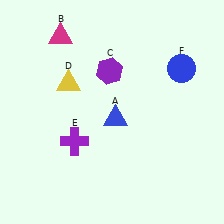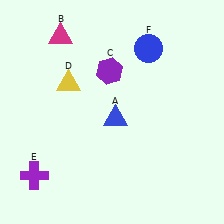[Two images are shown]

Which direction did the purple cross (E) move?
The purple cross (E) moved left.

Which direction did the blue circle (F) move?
The blue circle (F) moved left.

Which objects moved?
The objects that moved are: the purple cross (E), the blue circle (F).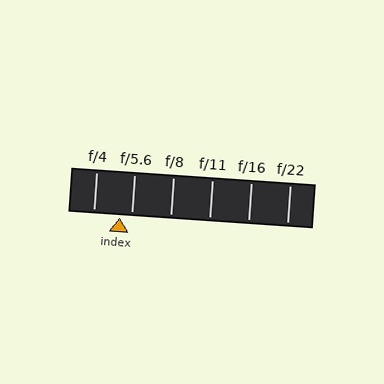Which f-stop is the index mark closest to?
The index mark is closest to f/5.6.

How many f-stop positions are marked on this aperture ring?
There are 6 f-stop positions marked.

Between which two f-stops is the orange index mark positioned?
The index mark is between f/4 and f/5.6.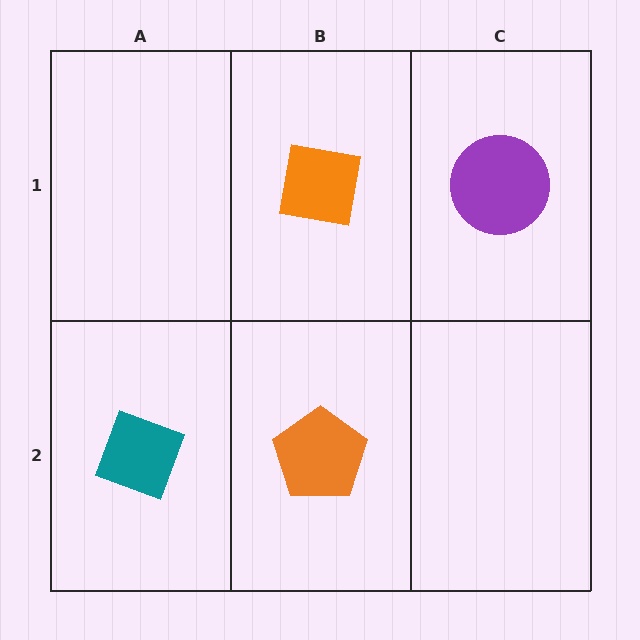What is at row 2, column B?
An orange pentagon.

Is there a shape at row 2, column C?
No, that cell is empty.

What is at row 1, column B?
An orange square.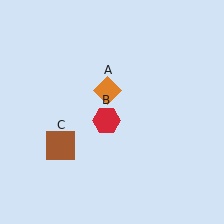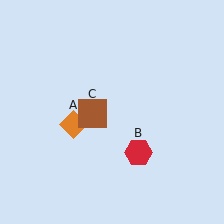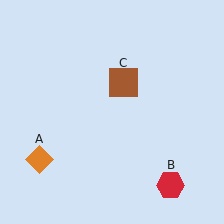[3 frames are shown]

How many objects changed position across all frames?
3 objects changed position: orange diamond (object A), red hexagon (object B), brown square (object C).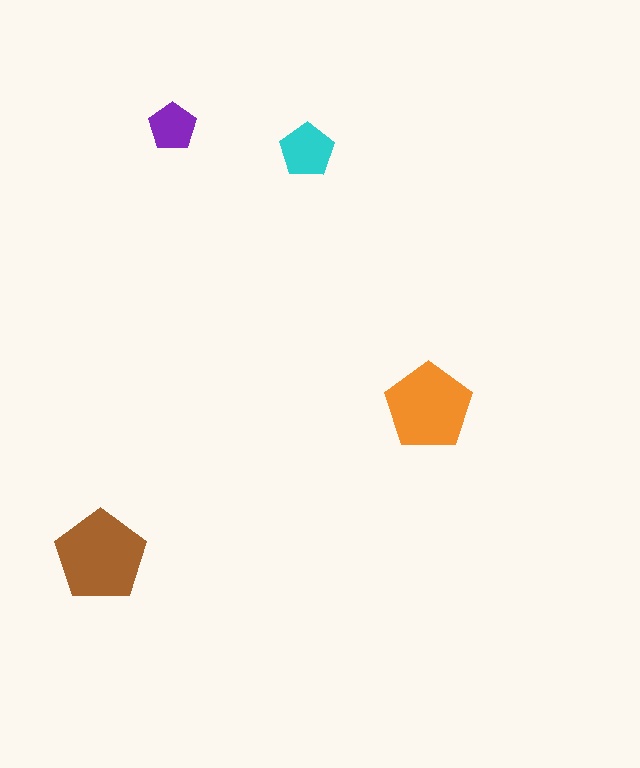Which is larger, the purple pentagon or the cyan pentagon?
The cyan one.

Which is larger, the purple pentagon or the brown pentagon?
The brown one.